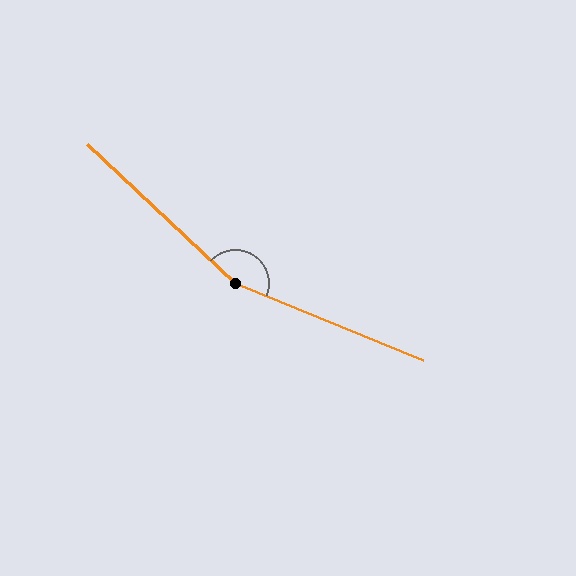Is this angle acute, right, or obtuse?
It is obtuse.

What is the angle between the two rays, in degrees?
Approximately 159 degrees.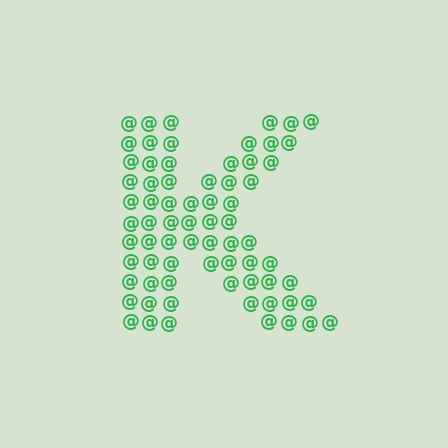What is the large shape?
The large shape is the letter K.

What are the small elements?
The small elements are at signs.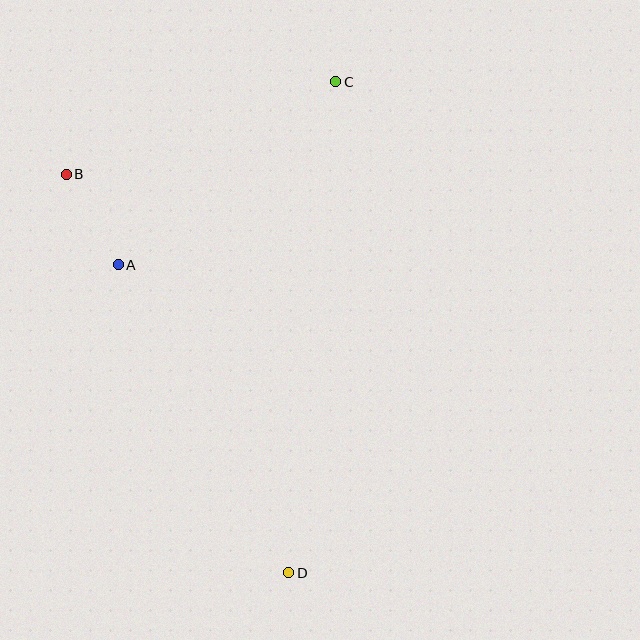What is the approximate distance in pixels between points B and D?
The distance between B and D is approximately 456 pixels.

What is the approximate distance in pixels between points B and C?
The distance between B and C is approximately 285 pixels.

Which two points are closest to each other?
Points A and B are closest to each other.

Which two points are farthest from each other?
Points C and D are farthest from each other.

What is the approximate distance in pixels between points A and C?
The distance between A and C is approximately 284 pixels.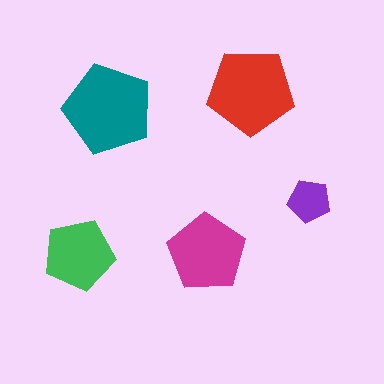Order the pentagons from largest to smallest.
the teal one, the red one, the magenta one, the green one, the purple one.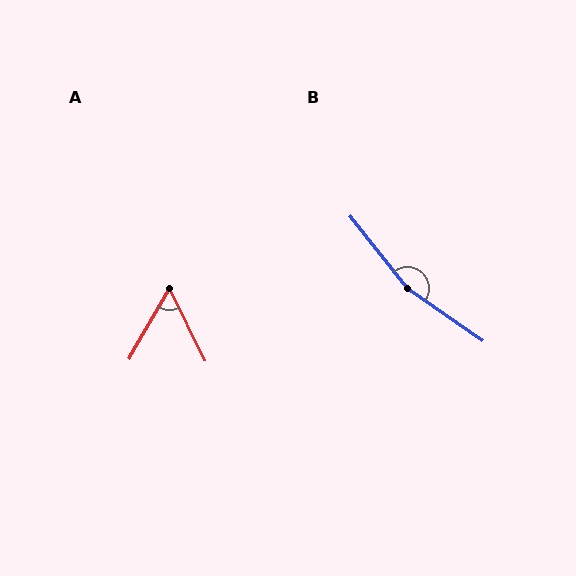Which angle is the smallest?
A, at approximately 56 degrees.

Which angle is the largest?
B, at approximately 163 degrees.